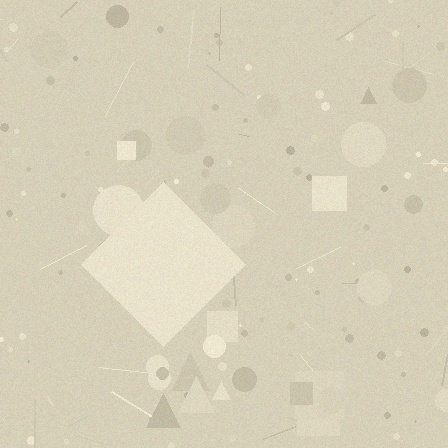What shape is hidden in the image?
A diamond is hidden in the image.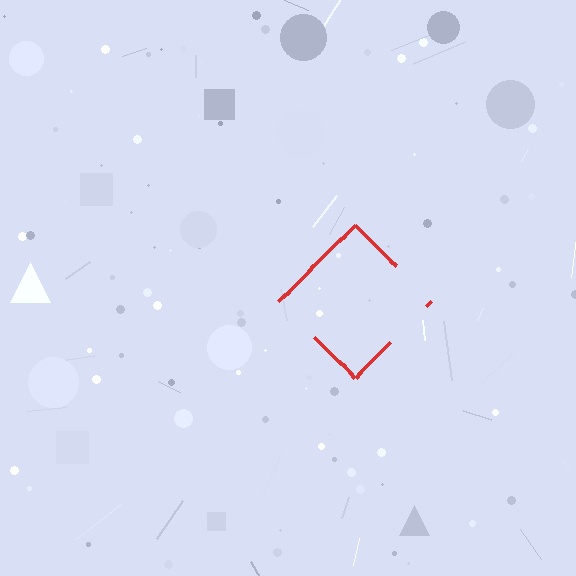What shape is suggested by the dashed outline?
The dashed outline suggests a diamond.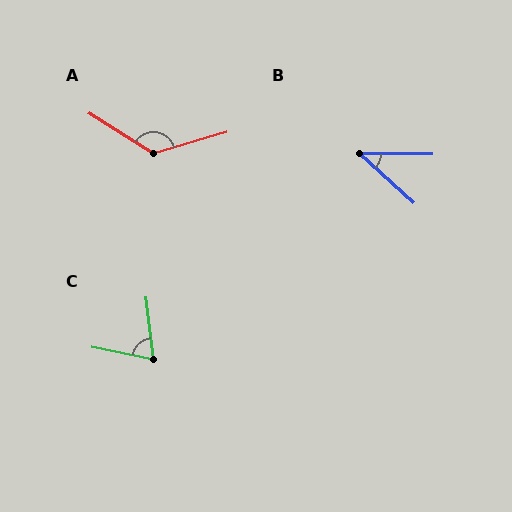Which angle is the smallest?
B, at approximately 42 degrees.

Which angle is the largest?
A, at approximately 132 degrees.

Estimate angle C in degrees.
Approximately 72 degrees.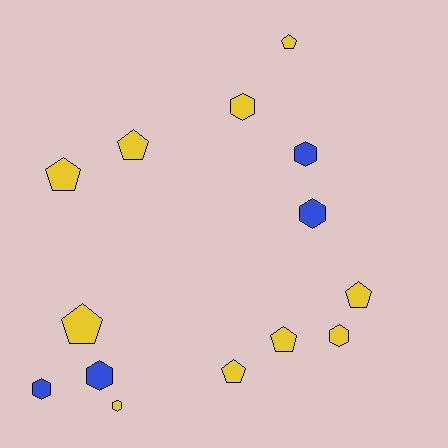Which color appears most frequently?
Yellow, with 10 objects.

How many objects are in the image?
There are 14 objects.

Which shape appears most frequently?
Pentagon, with 7 objects.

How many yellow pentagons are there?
There are 7 yellow pentagons.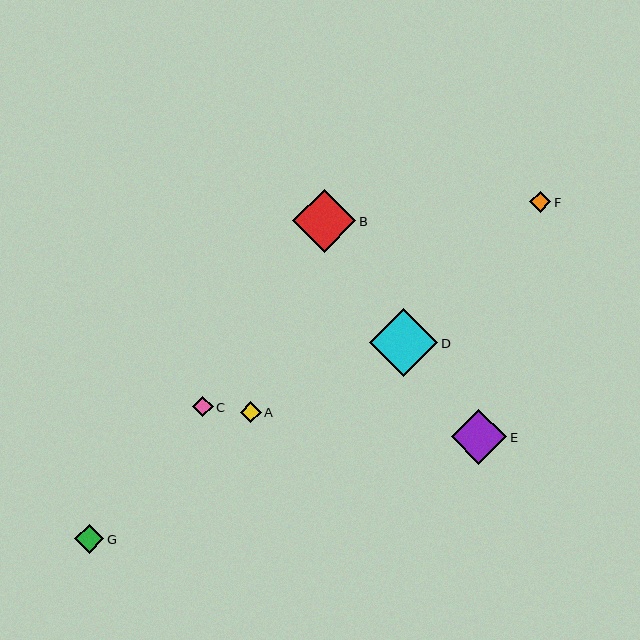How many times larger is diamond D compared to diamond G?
Diamond D is approximately 2.3 times the size of diamond G.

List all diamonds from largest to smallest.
From largest to smallest: D, B, E, G, F, A, C.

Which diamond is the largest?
Diamond D is the largest with a size of approximately 68 pixels.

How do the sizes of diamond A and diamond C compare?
Diamond A and diamond C are approximately the same size.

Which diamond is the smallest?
Diamond C is the smallest with a size of approximately 21 pixels.